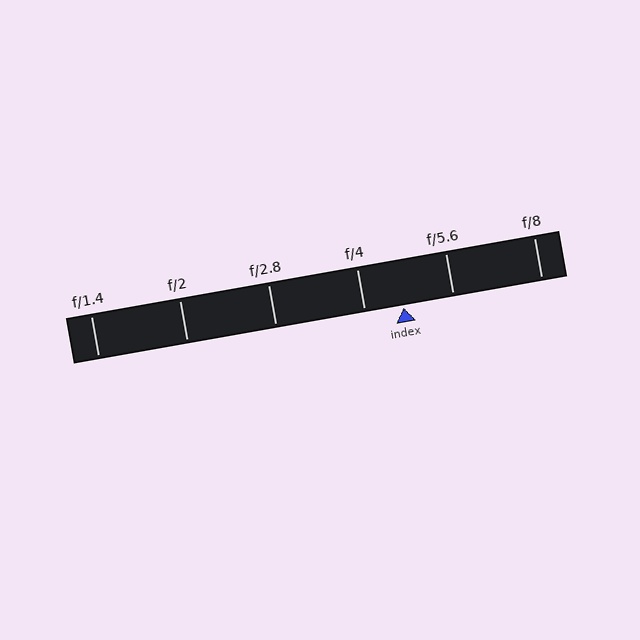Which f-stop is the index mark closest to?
The index mark is closest to f/4.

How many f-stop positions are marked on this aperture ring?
There are 6 f-stop positions marked.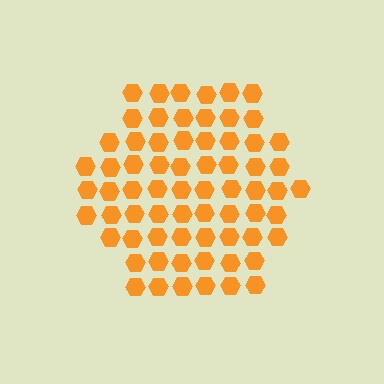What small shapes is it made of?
It is made of small hexagons.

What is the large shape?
The large shape is a hexagon.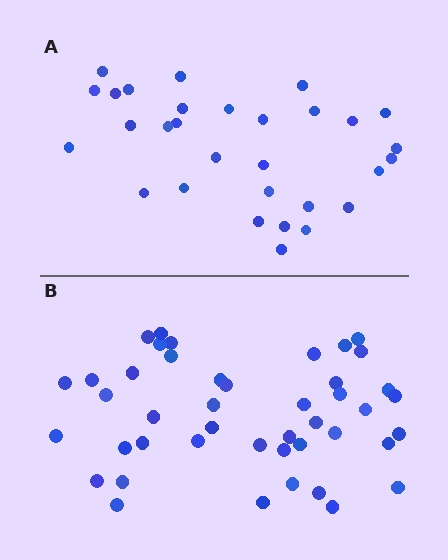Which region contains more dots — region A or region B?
Region B (the bottom region) has more dots.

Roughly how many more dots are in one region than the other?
Region B has approximately 15 more dots than region A.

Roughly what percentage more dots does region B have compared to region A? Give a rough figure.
About 45% more.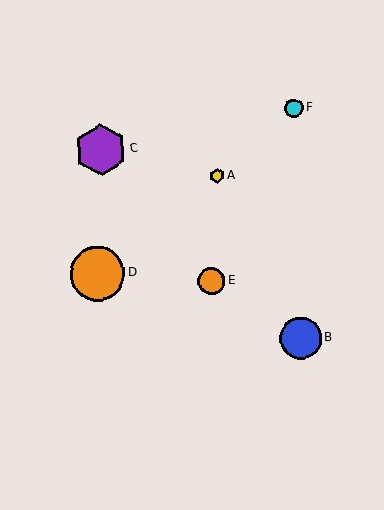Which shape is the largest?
The orange circle (labeled D) is the largest.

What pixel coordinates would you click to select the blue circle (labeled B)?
Click at (301, 338) to select the blue circle B.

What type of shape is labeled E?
Shape E is an orange circle.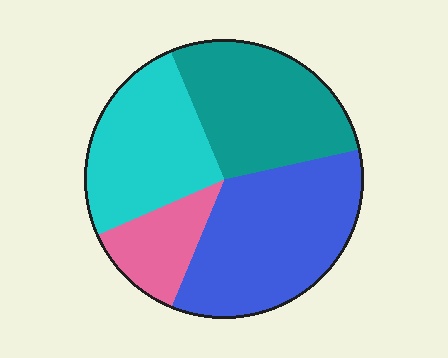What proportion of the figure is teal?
Teal takes up between a quarter and a half of the figure.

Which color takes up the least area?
Pink, at roughly 10%.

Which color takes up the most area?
Blue, at roughly 35%.